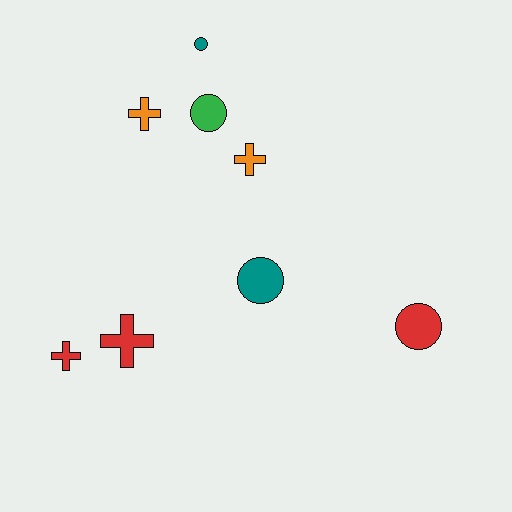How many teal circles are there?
There are 2 teal circles.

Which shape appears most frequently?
Circle, with 4 objects.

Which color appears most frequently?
Red, with 3 objects.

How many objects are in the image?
There are 8 objects.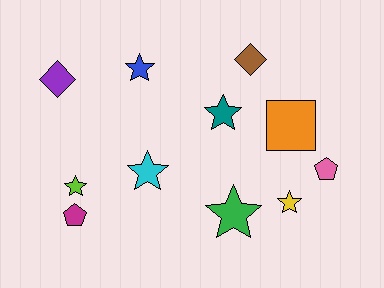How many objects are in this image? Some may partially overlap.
There are 11 objects.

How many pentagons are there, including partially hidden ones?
There are 2 pentagons.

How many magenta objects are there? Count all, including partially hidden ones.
There is 1 magenta object.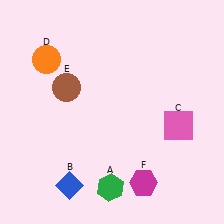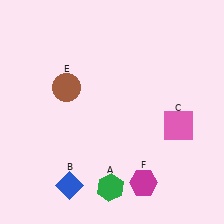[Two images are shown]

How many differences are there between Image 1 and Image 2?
There is 1 difference between the two images.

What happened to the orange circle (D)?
The orange circle (D) was removed in Image 2. It was in the top-left area of Image 1.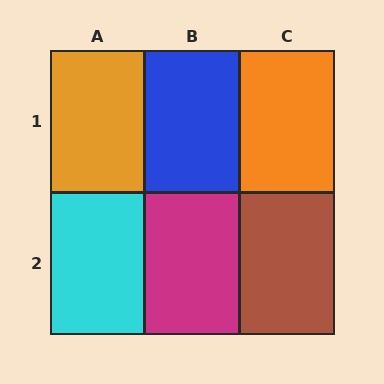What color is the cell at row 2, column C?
Brown.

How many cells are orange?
2 cells are orange.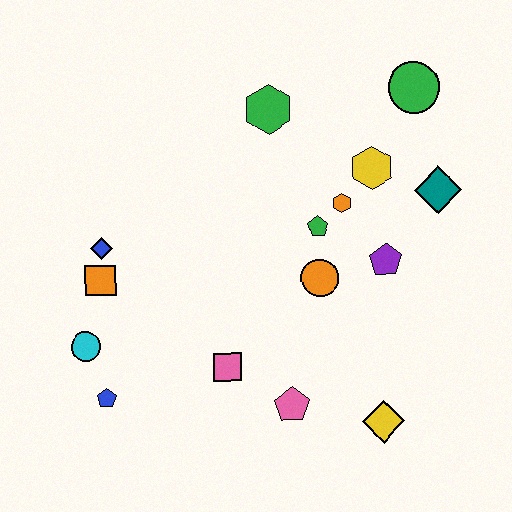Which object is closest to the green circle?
The yellow hexagon is closest to the green circle.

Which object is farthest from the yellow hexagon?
The blue pentagon is farthest from the yellow hexagon.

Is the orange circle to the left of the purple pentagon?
Yes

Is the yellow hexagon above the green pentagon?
Yes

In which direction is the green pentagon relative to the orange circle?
The green pentagon is above the orange circle.